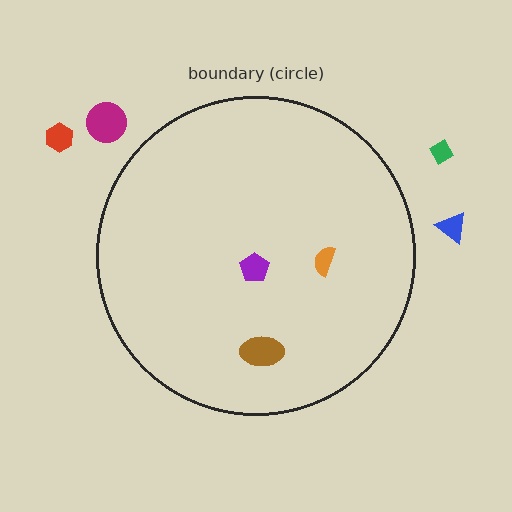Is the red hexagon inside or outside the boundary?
Outside.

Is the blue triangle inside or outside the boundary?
Outside.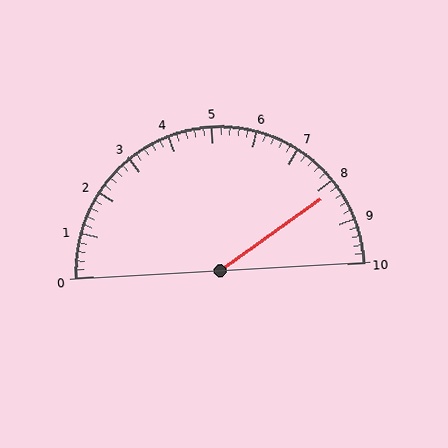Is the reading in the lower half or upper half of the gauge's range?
The reading is in the upper half of the range (0 to 10).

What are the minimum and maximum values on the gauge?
The gauge ranges from 0 to 10.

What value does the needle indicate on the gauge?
The needle indicates approximately 8.2.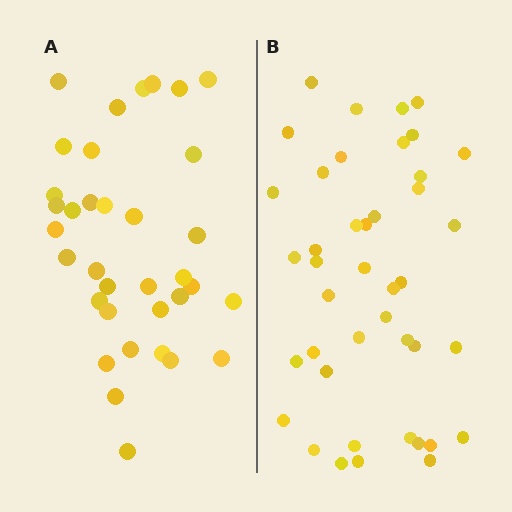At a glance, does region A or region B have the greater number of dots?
Region B (the right region) has more dots.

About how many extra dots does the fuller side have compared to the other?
Region B has roughly 8 or so more dots than region A.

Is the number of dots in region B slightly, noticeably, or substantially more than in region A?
Region B has only slightly more — the two regions are fairly close. The ratio is roughly 1.2 to 1.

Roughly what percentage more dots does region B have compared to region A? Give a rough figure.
About 20% more.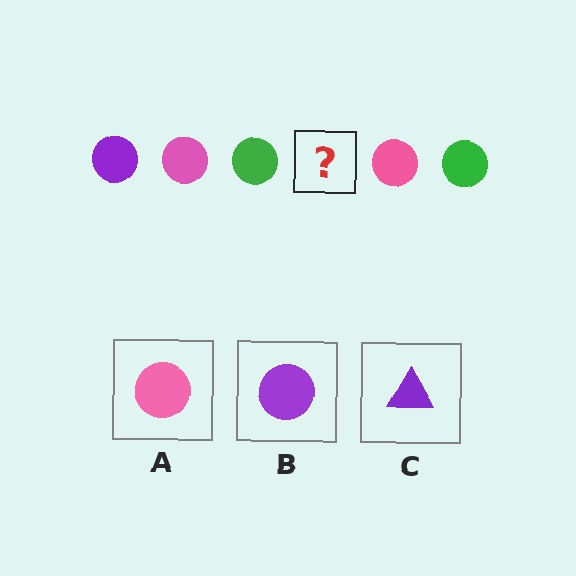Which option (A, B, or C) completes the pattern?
B.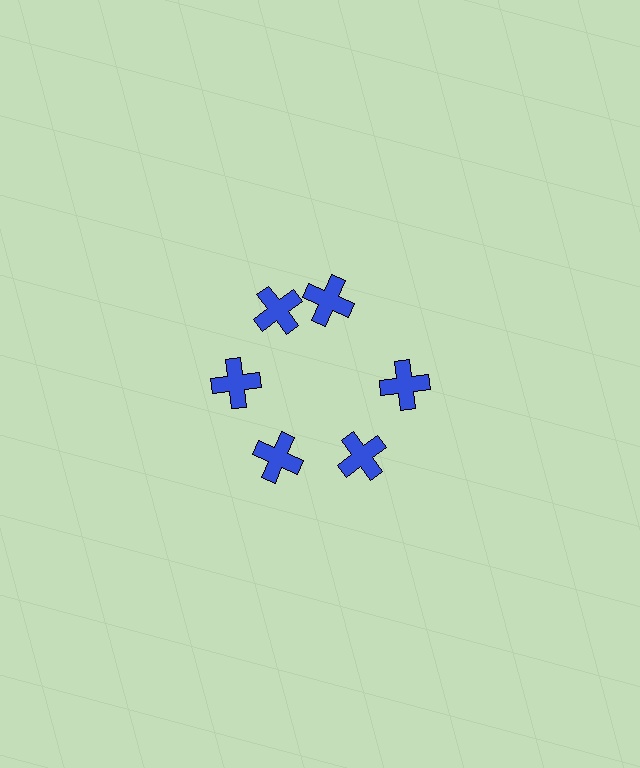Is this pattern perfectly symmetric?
No. The 6 blue crosses are arranged in a ring, but one element near the 1 o'clock position is rotated out of alignment along the ring, breaking the 6-fold rotational symmetry.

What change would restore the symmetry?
The symmetry would be restored by rotating it back into even spacing with its neighbors so that all 6 crosses sit at equal angles and equal distance from the center.